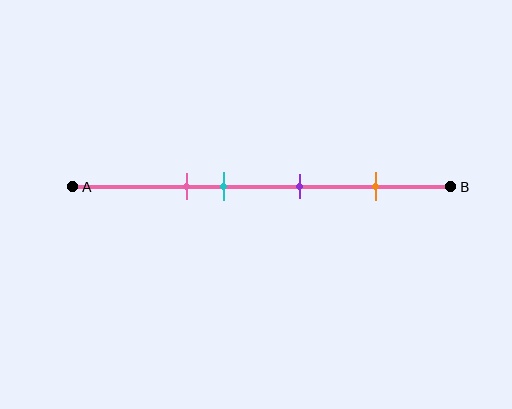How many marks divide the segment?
There are 4 marks dividing the segment.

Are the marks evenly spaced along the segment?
No, the marks are not evenly spaced.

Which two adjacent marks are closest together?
The pink and cyan marks are the closest adjacent pair.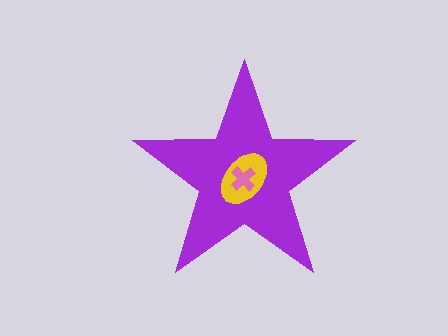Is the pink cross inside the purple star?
Yes.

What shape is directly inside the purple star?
The yellow ellipse.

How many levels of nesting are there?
3.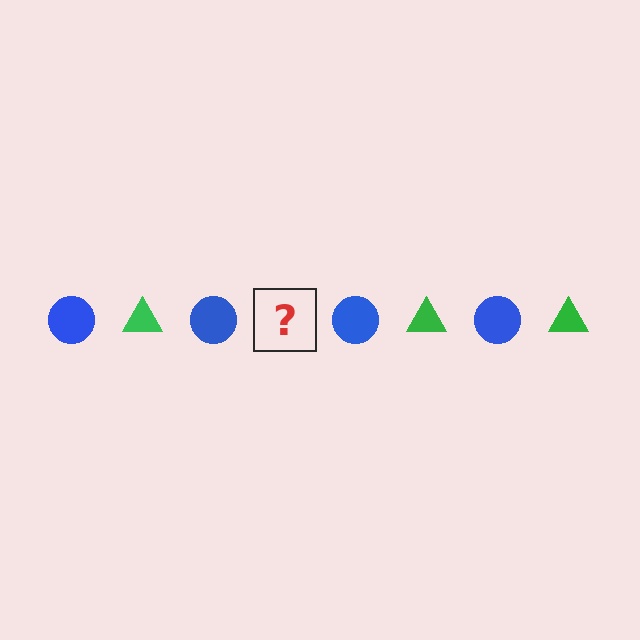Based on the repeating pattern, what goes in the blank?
The blank should be a green triangle.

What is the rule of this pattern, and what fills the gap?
The rule is that the pattern alternates between blue circle and green triangle. The gap should be filled with a green triangle.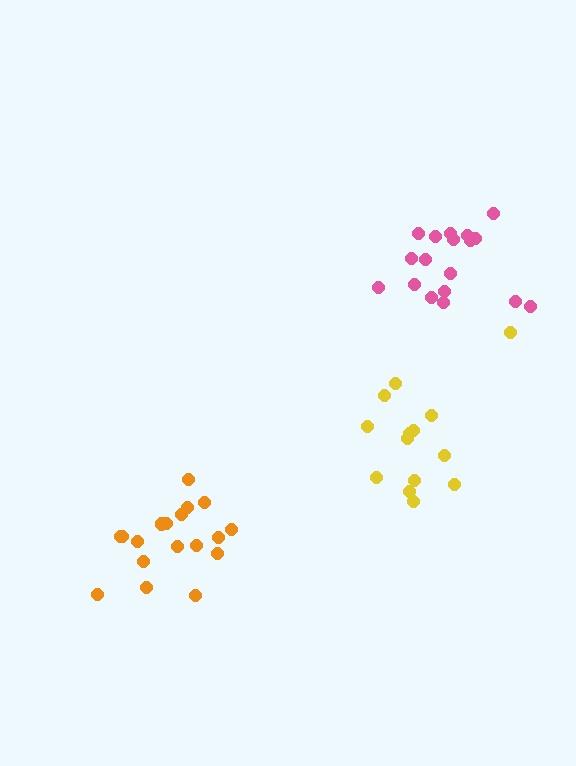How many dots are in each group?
Group 1: 15 dots, Group 2: 19 dots, Group 3: 18 dots (52 total).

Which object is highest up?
The pink cluster is topmost.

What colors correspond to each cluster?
The clusters are colored: yellow, orange, pink.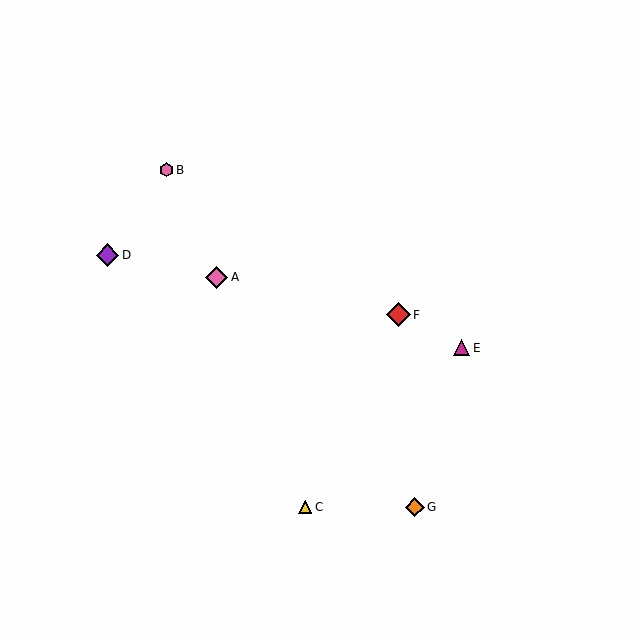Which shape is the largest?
The red diamond (labeled F) is the largest.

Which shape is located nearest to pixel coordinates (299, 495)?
The yellow triangle (labeled C) at (305, 507) is nearest to that location.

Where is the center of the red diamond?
The center of the red diamond is at (398, 315).